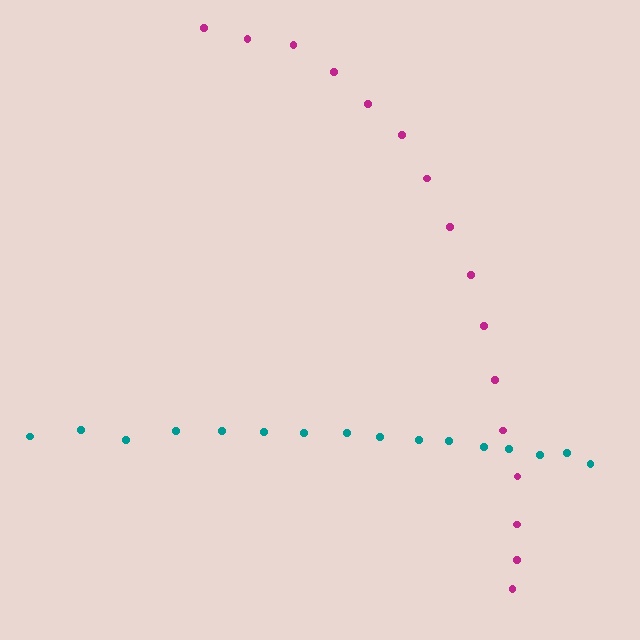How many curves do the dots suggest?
There are 2 distinct paths.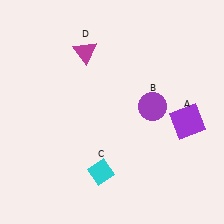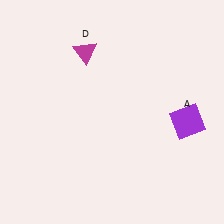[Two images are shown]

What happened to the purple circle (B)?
The purple circle (B) was removed in Image 2. It was in the top-right area of Image 1.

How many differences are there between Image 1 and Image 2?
There are 2 differences between the two images.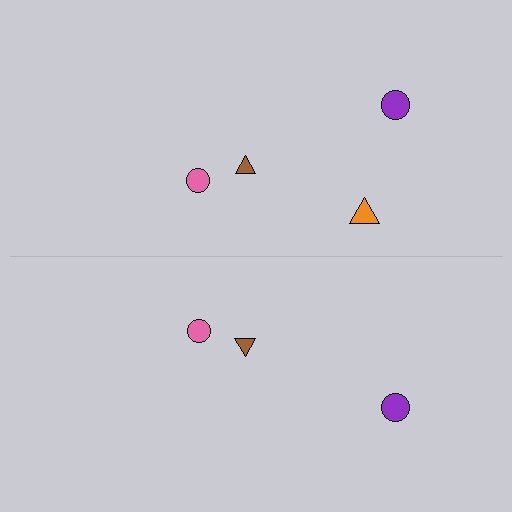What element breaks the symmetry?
A orange triangle is missing from the bottom side.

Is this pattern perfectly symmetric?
No, the pattern is not perfectly symmetric. A orange triangle is missing from the bottom side.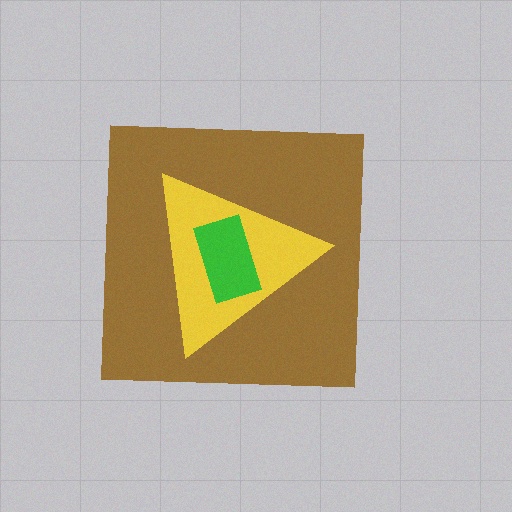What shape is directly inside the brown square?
The yellow triangle.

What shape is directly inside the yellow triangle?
The green rectangle.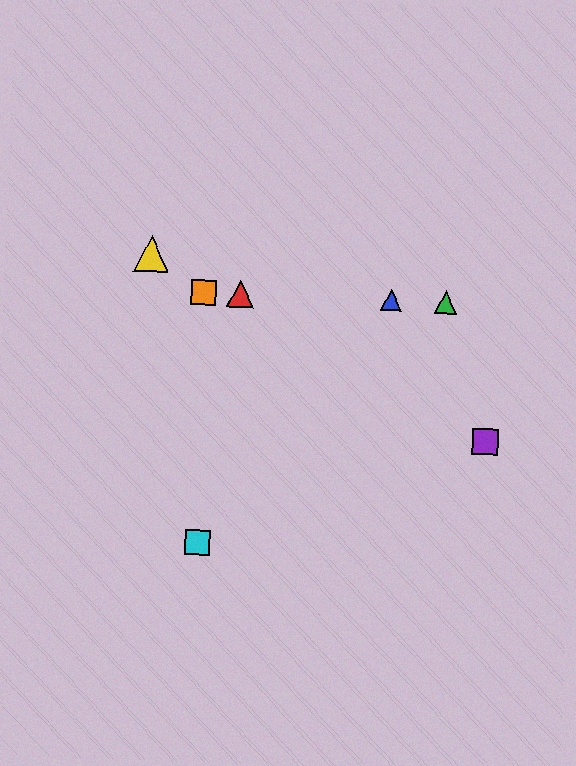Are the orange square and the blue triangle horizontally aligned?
Yes, both are at y≈293.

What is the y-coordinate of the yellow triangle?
The yellow triangle is at y≈254.